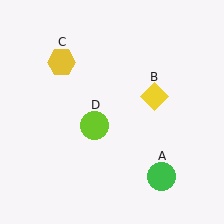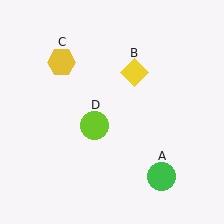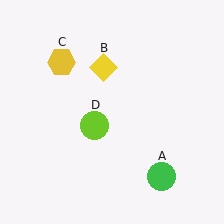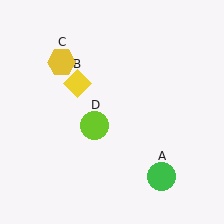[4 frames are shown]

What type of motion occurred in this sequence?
The yellow diamond (object B) rotated counterclockwise around the center of the scene.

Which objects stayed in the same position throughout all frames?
Green circle (object A) and yellow hexagon (object C) and lime circle (object D) remained stationary.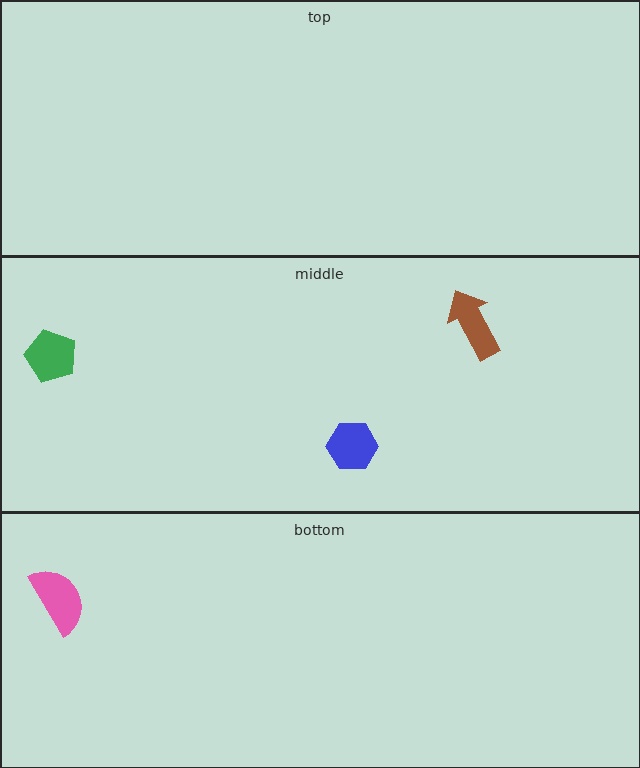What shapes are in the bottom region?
The pink semicircle.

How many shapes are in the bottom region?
1.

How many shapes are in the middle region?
3.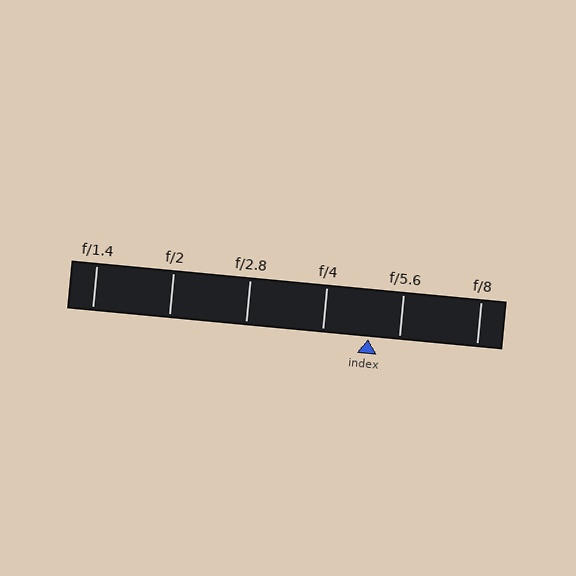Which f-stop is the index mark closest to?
The index mark is closest to f/5.6.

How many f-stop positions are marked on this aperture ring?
There are 6 f-stop positions marked.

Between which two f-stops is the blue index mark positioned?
The index mark is between f/4 and f/5.6.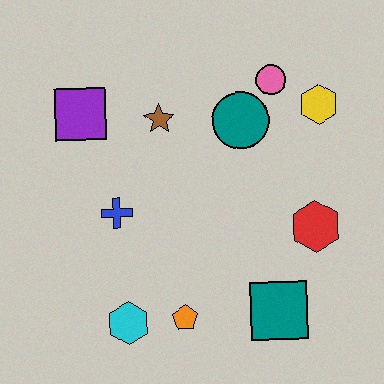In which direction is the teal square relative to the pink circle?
The teal square is below the pink circle.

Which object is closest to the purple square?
The brown star is closest to the purple square.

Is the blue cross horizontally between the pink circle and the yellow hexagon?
No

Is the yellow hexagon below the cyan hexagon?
No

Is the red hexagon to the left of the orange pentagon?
No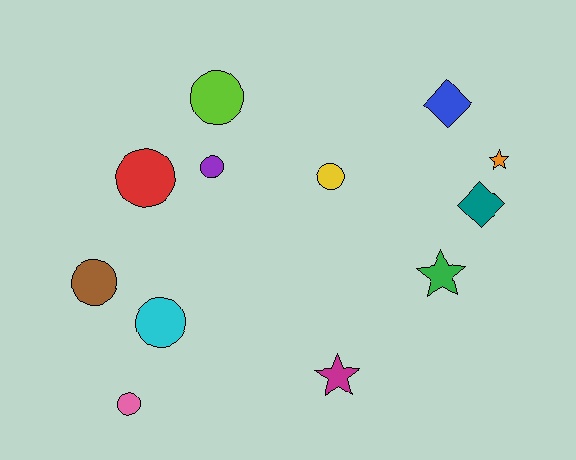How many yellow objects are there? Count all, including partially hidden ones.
There is 1 yellow object.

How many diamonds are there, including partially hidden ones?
There are 2 diamonds.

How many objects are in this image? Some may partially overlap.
There are 12 objects.